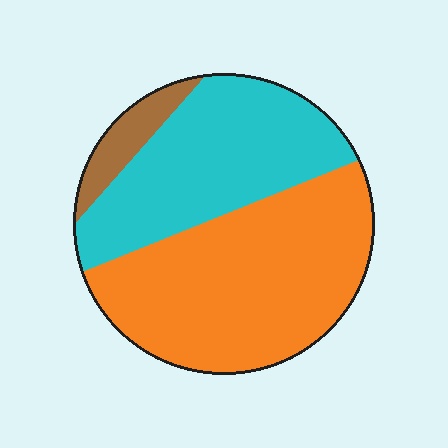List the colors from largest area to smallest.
From largest to smallest: orange, cyan, brown.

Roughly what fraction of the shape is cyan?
Cyan takes up about two fifths (2/5) of the shape.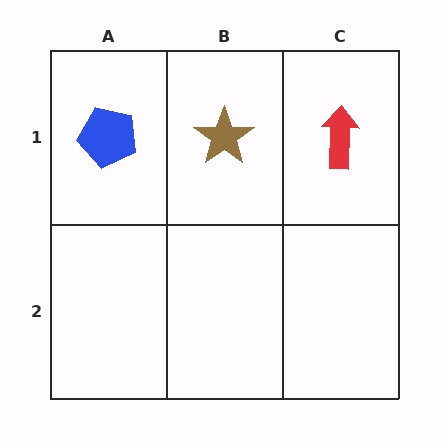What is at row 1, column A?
A blue pentagon.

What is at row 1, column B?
A brown star.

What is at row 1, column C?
A red arrow.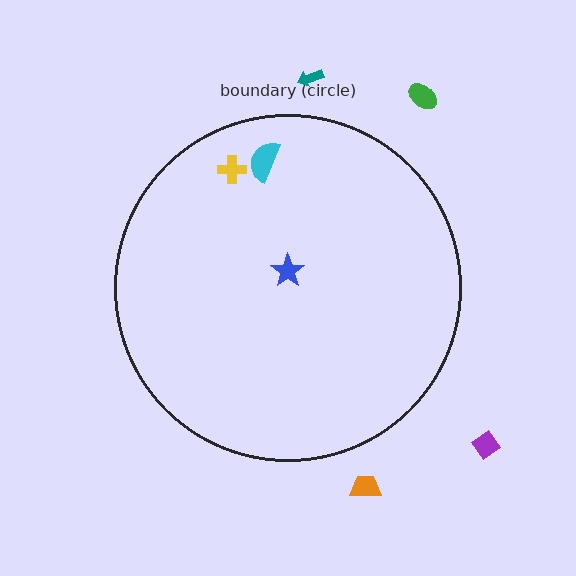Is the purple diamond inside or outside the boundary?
Outside.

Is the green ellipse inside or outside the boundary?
Outside.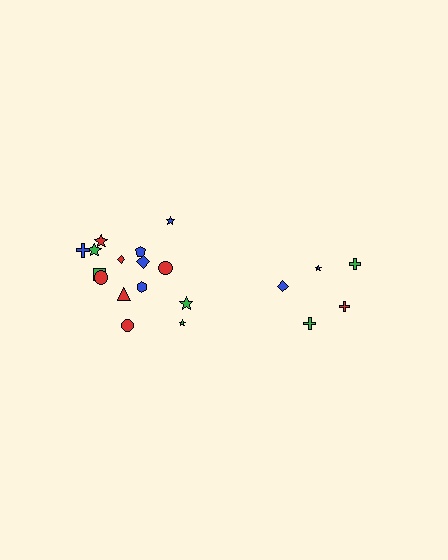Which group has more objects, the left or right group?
The left group.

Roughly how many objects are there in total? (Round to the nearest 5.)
Roughly 20 objects in total.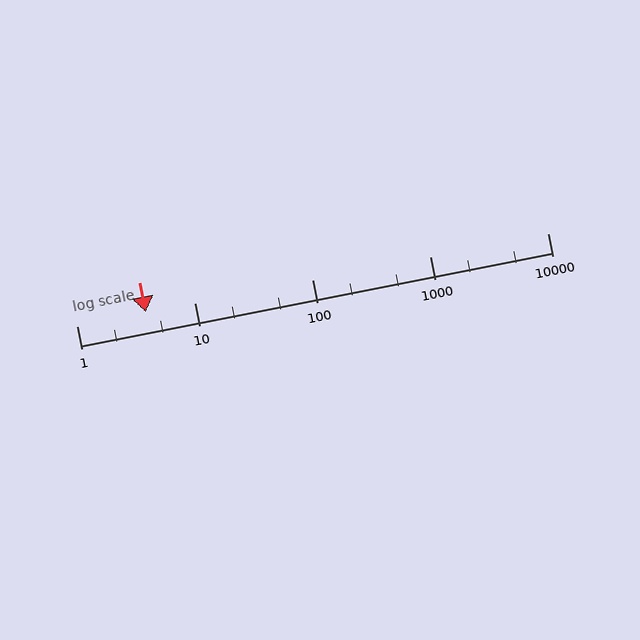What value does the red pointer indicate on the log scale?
The pointer indicates approximately 3.9.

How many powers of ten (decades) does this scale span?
The scale spans 4 decades, from 1 to 10000.